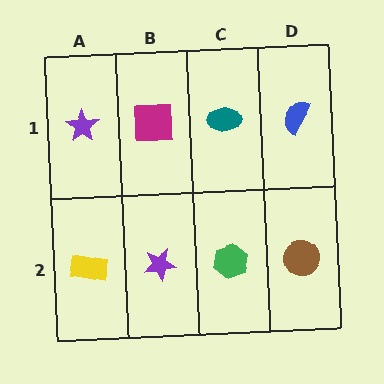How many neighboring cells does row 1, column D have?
2.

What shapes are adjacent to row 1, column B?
A purple star (row 2, column B), a purple star (row 1, column A), a teal ellipse (row 1, column C).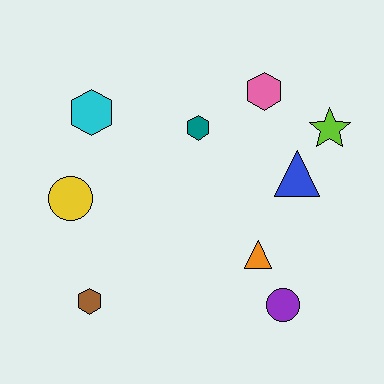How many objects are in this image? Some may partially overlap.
There are 9 objects.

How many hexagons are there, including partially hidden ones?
There are 4 hexagons.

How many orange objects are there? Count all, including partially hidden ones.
There is 1 orange object.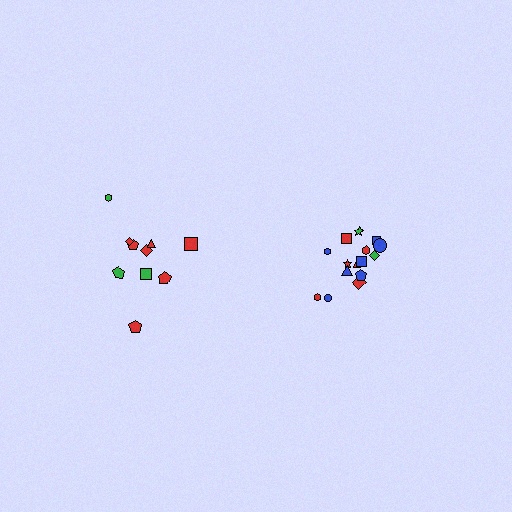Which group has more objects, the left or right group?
The right group.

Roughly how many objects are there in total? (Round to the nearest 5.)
Roughly 25 objects in total.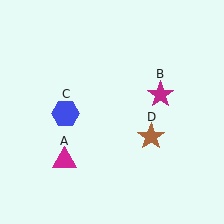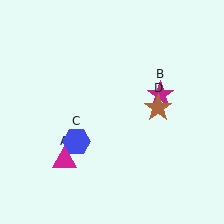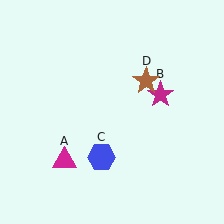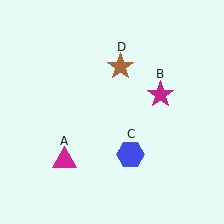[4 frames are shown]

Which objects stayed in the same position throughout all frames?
Magenta triangle (object A) and magenta star (object B) remained stationary.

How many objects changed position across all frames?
2 objects changed position: blue hexagon (object C), brown star (object D).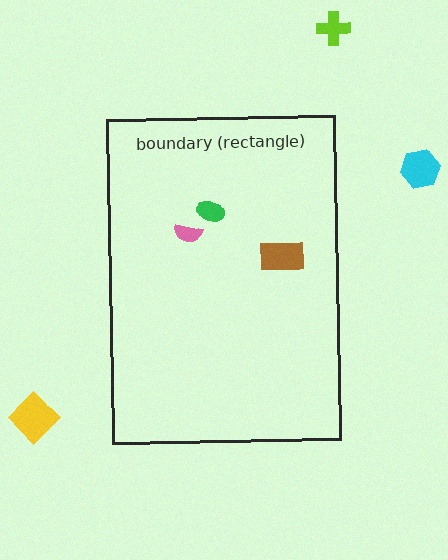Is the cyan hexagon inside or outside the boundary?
Outside.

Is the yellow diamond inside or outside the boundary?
Outside.